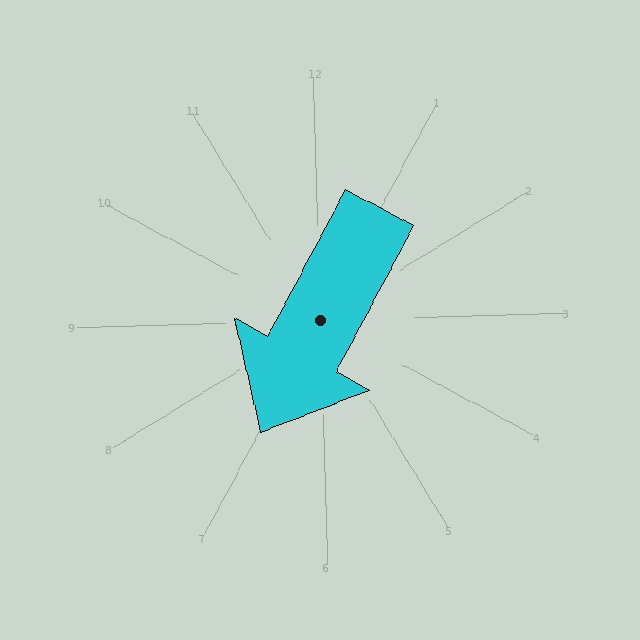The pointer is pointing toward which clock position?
Roughly 7 o'clock.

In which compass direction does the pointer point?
Southwest.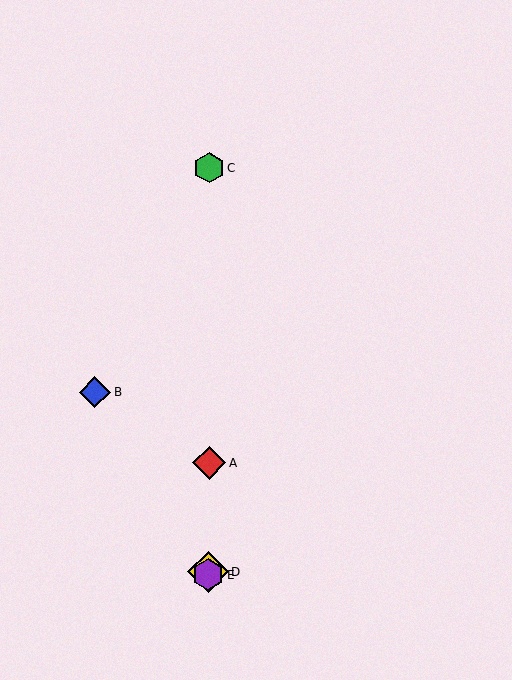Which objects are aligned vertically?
Objects A, C, D, E are aligned vertically.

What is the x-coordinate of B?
Object B is at x≈95.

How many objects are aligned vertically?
4 objects (A, C, D, E) are aligned vertically.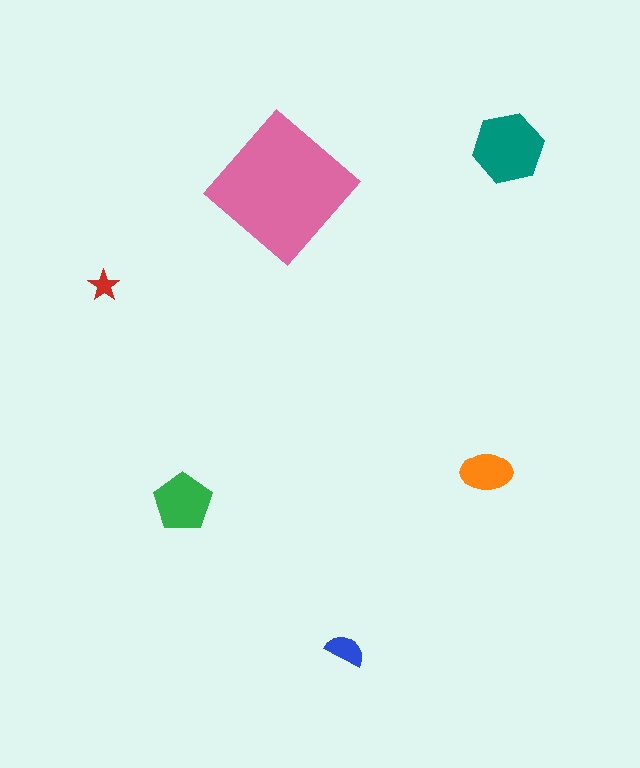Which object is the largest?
The pink diamond.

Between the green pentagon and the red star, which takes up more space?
The green pentagon.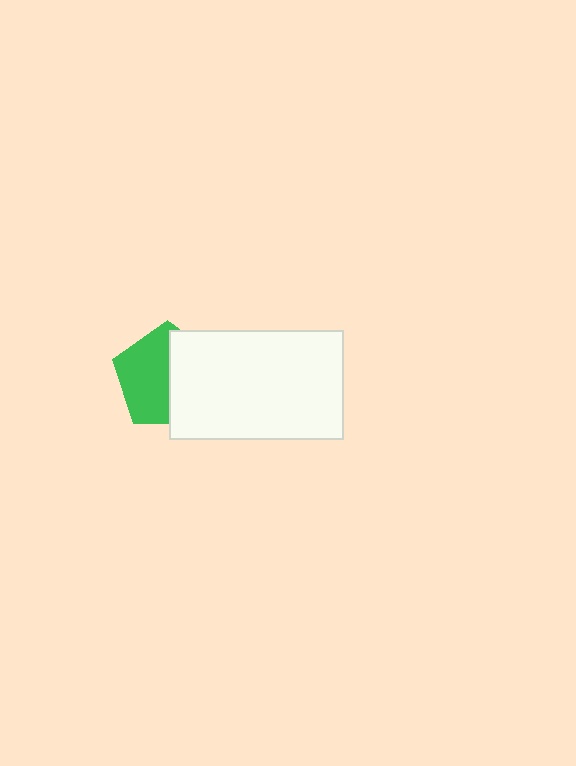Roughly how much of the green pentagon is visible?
About half of it is visible (roughly 54%).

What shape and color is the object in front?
The object in front is a white rectangle.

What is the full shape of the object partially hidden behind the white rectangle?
The partially hidden object is a green pentagon.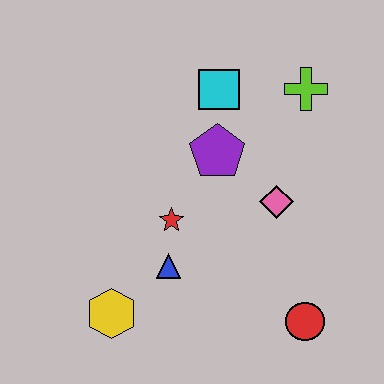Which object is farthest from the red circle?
The cyan square is farthest from the red circle.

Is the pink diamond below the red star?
No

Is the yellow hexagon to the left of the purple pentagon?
Yes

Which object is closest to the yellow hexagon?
The blue triangle is closest to the yellow hexagon.